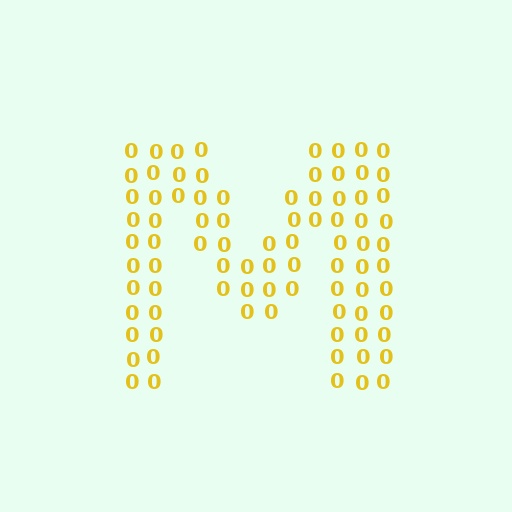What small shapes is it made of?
It is made of small digit 0's.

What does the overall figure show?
The overall figure shows the letter M.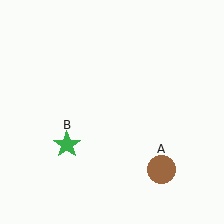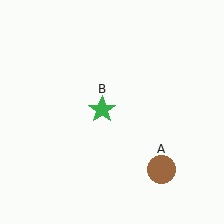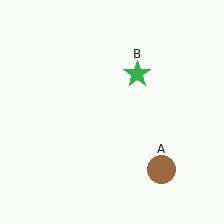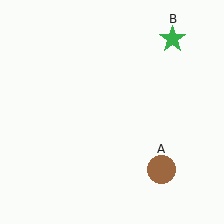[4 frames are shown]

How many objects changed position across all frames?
1 object changed position: green star (object B).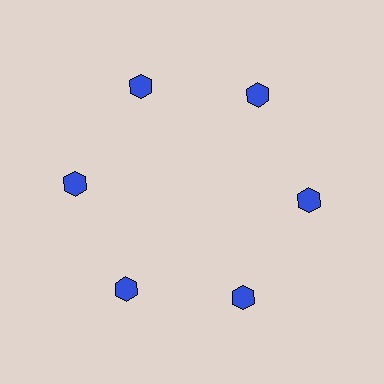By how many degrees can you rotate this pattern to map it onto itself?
The pattern maps onto itself every 60 degrees of rotation.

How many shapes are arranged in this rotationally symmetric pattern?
There are 6 shapes, arranged in 6 groups of 1.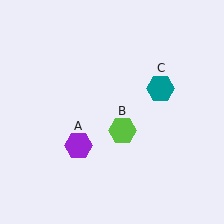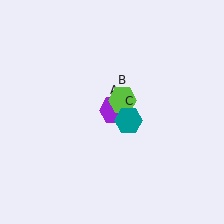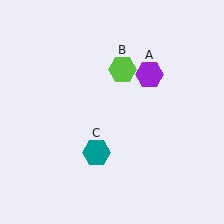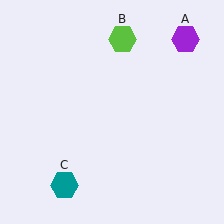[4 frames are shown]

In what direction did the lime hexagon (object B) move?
The lime hexagon (object B) moved up.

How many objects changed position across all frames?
3 objects changed position: purple hexagon (object A), lime hexagon (object B), teal hexagon (object C).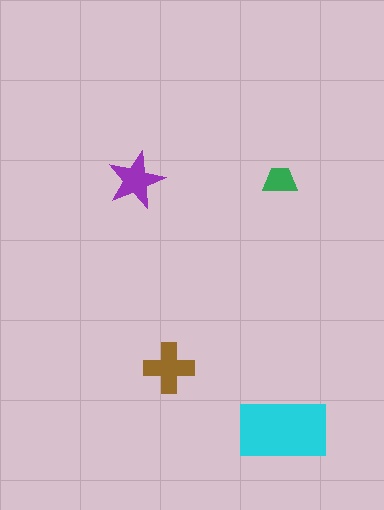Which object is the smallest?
The green trapezoid.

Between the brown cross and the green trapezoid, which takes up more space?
The brown cross.